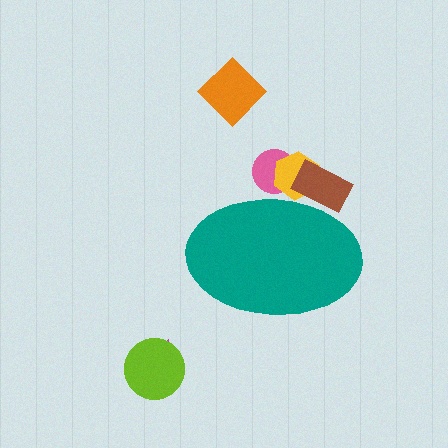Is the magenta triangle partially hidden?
No, the magenta triangle is fully visible.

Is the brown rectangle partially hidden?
Yes, the brown rectangle is partially hidden behind the teal ellipse.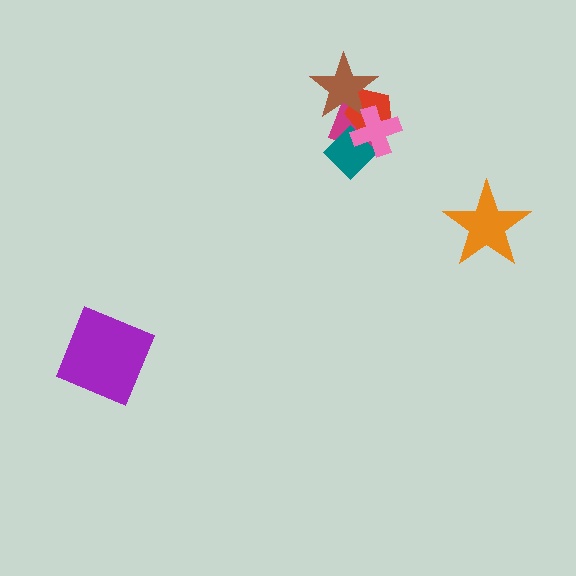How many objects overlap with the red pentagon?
4 objects overlap with the red pentagon.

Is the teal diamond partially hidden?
Yes, it is partially covered by another shape.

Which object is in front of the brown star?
The pink cross is in front of the brown star.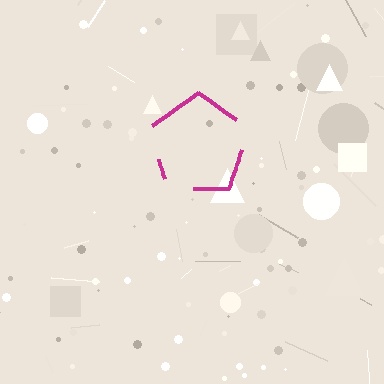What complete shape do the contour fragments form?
The contour fragments form a pentagon.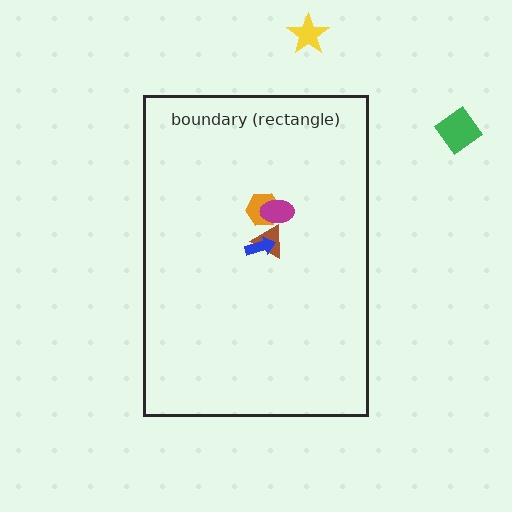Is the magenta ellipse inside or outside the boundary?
Inside.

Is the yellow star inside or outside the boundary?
Outside.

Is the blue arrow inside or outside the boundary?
Inside.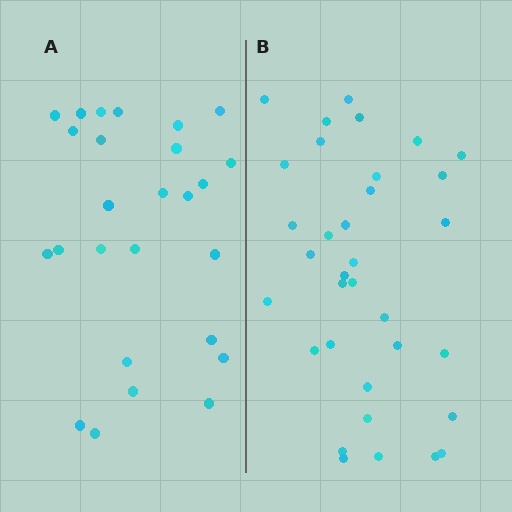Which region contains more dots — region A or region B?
Region B (the right region) has more dots.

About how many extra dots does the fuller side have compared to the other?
Region B has roughly 8 or so more dots than region A.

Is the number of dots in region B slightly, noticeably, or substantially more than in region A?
Region B has noticeably more, but not dramatically so. The ratio is roughly 1.3 to 1.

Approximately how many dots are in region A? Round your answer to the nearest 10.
About 30 dots. (The exact count is 26, which rounds to 30.)